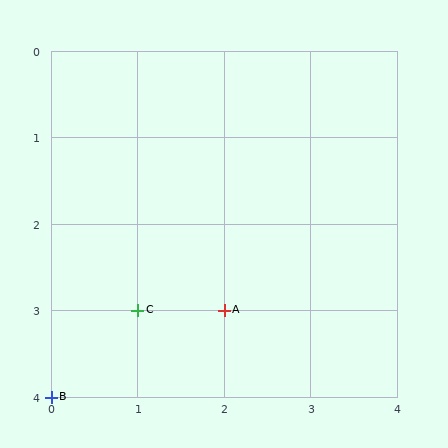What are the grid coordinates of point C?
Point C is at grid coordinates (1, 3).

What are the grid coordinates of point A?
Point A is at grid coordinates (2, 3).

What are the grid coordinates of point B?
Point B is at grid coordinates (0, 4).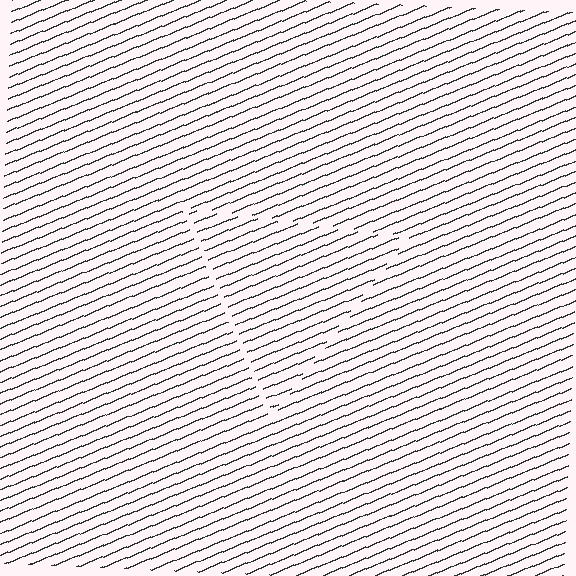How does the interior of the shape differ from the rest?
The interior of the shape contains the same grating, shifted by half a period — the contour is defined by the phase discontinuity where line-ends from the inner and outer gratings abut.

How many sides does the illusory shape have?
3 sides — the line-ends trace a triangle.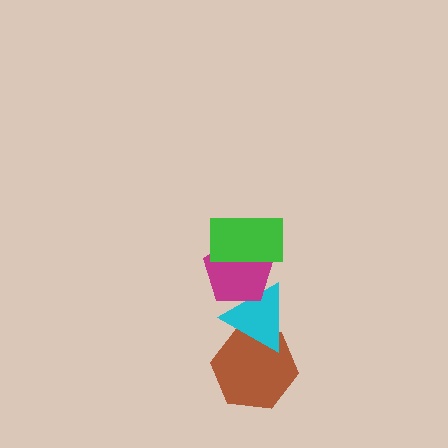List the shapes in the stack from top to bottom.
From top to bottom: the green rectangle, the magenta pentagon, the cyan triangle, the brown hexagon.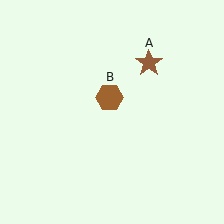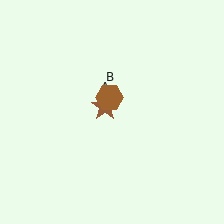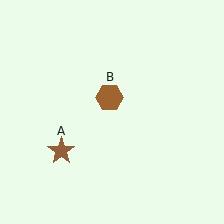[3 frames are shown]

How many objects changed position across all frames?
1 object changed position: brown star (object A).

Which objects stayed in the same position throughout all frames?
Brown hexagon (object B) remained stationary.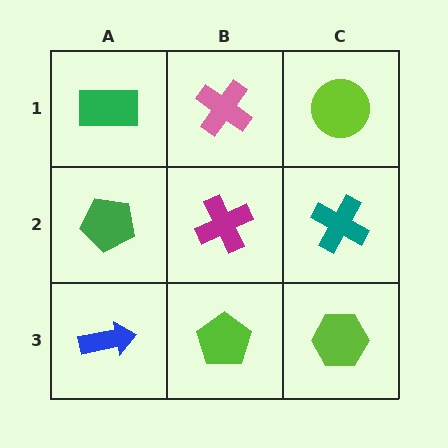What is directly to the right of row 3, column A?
A lime pentagon.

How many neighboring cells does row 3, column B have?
3.